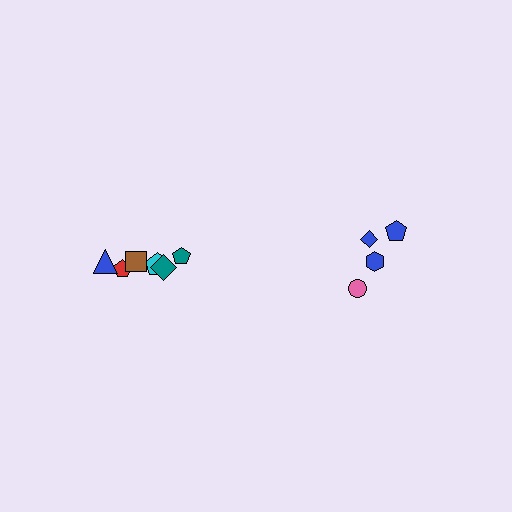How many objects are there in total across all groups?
There are 10 objects.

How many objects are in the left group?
There are 6 objects.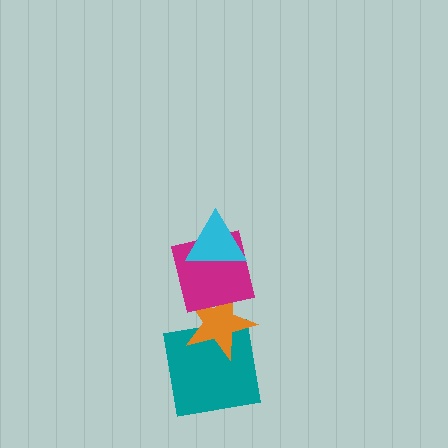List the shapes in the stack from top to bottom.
From top to bottom: the cyan triangle, the magenta square, the orange star, the teal square.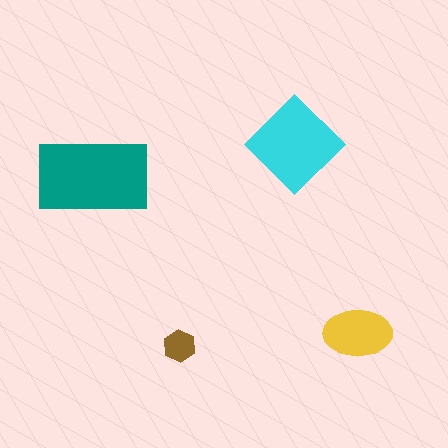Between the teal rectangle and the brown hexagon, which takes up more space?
The teal rectangle.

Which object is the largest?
The teal rectangle.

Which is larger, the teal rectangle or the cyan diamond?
The teal rectangle.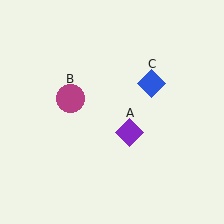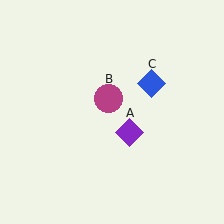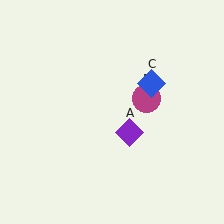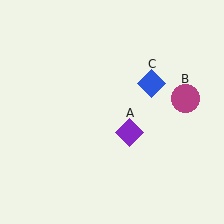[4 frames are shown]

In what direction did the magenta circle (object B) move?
The magenta circle (object B) moved right.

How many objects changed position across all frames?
1 object changed position: magenta circle (object B).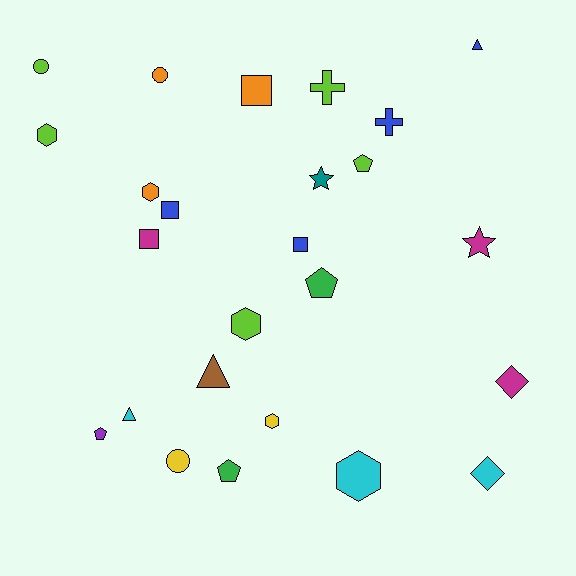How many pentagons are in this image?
There are 4 pentagons.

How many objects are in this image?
There are 25 objects.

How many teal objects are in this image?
There is 1 teal object.